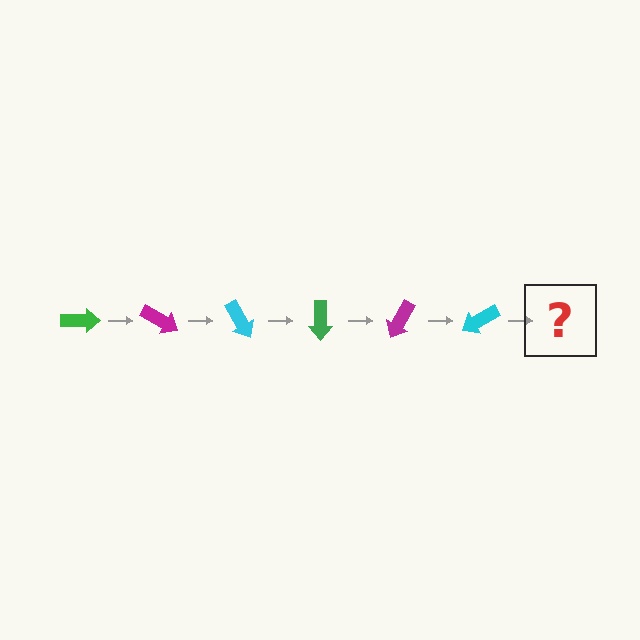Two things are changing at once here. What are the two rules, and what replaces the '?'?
The two rules are that it rotates 30 degrees each step and the color cycles through green, magenta, and cyan. The '?' should be a green arrow, rotated 180 degrees from the start.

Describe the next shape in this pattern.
It should be a green arrow, rotated 180 degrees from the start.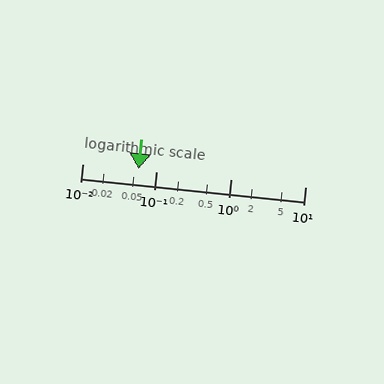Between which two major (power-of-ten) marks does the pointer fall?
The pointer is between 0.01 and 0.1.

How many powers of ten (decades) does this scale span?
The scale spans 3 decades, from 0.01 to 10.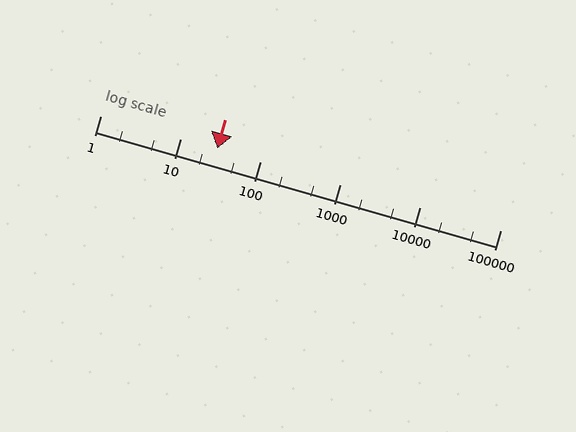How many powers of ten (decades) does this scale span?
The scale spans 5 decades, from 1 to 100000.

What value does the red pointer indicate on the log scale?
The pointer indicates approximately 29.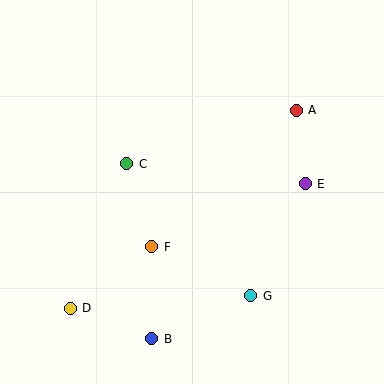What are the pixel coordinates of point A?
Point A is at (296, 110).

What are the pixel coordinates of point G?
Point G is at (251, 296).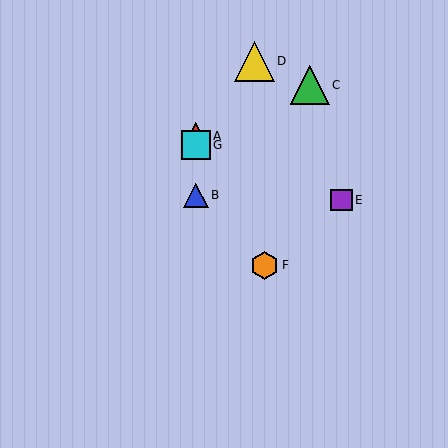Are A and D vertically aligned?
No, A is at x≈196 and D is at x≈254.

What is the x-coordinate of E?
Object E is at x≈342.